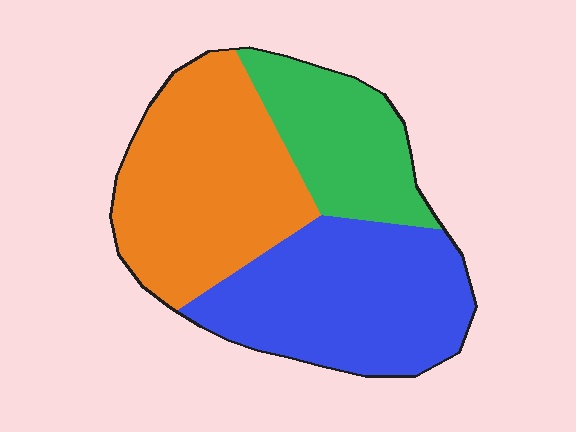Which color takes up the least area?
Green, at roughly 20%.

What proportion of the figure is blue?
Blue covers 38% of the figure.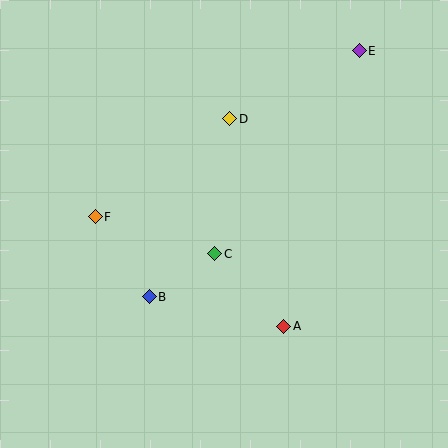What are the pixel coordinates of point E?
Point E is at (359, 51).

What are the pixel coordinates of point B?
Point B is at (149, 297).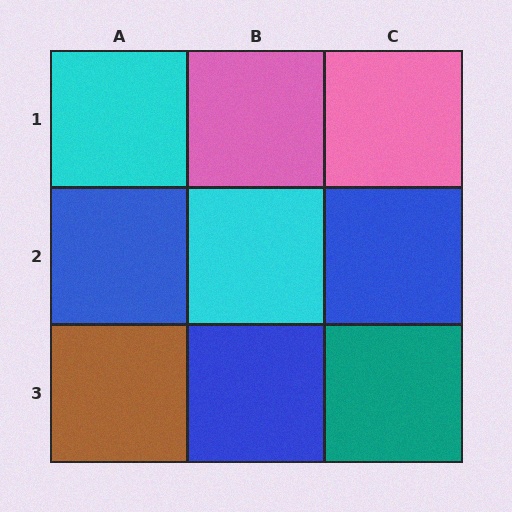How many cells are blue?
3 cells are blue.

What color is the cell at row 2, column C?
Blue.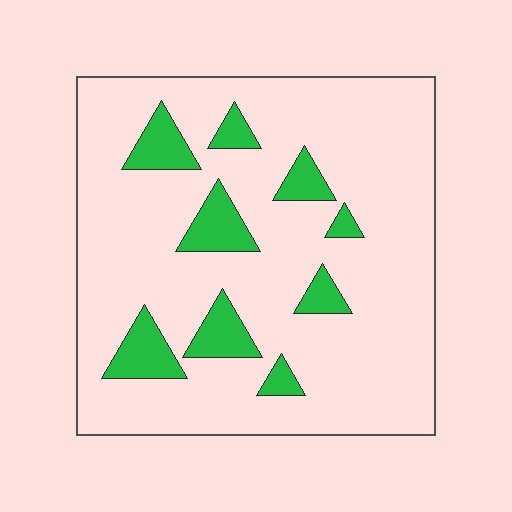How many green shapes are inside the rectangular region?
9.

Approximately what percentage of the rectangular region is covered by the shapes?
Approximately 15%.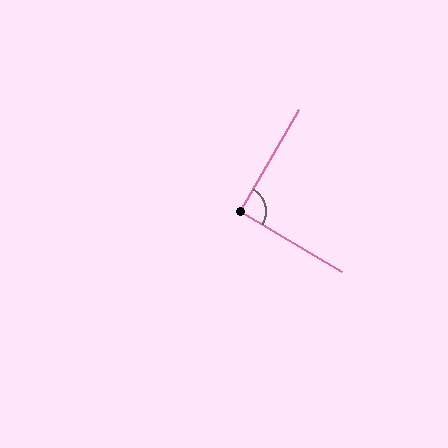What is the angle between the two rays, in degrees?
Approximately 90 degrees.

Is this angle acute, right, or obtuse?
It is approximately a right angle.